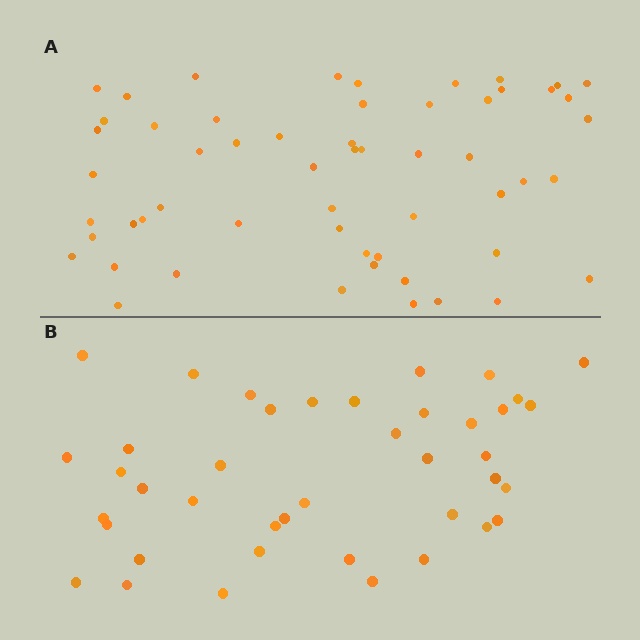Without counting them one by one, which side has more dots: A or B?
Region A (the top region) has more dots.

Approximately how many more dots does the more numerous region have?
Region A has approximately 15 more dots than region B.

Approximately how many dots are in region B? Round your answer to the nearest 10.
About 40 dots. (The exact count is 41, which rounds to 40.)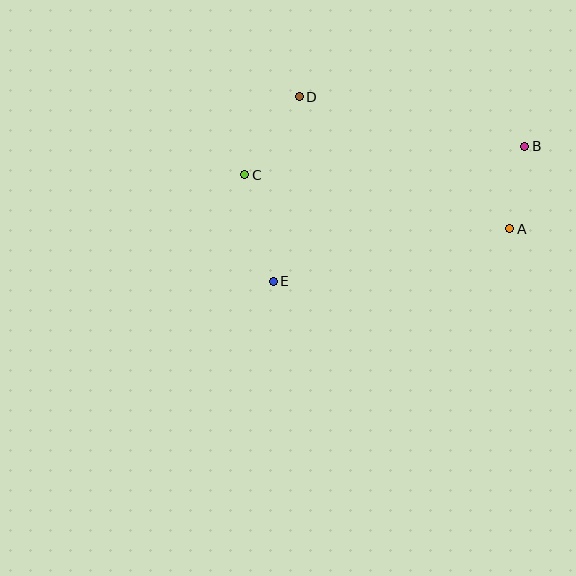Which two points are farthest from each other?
Points B and E are farthest from each other.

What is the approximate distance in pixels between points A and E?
The distance between A and E is approximately 243 pixels.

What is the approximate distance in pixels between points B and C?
The distance between B and C is approximately 282 pixels.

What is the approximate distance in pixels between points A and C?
The distance between A and C is approximately 271 pixels.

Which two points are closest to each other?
Points A and B are closest to each other.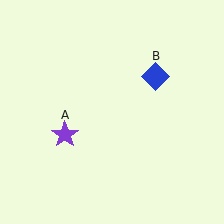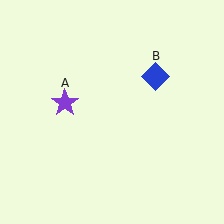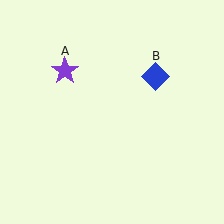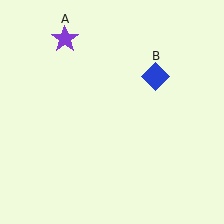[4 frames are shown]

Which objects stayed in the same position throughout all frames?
Blue diamond (object B) remained stationary.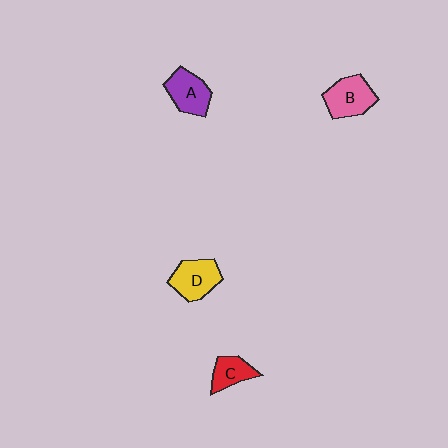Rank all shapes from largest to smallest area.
From largest to smallest: B (pink), D (yellow), A (purple), C (red).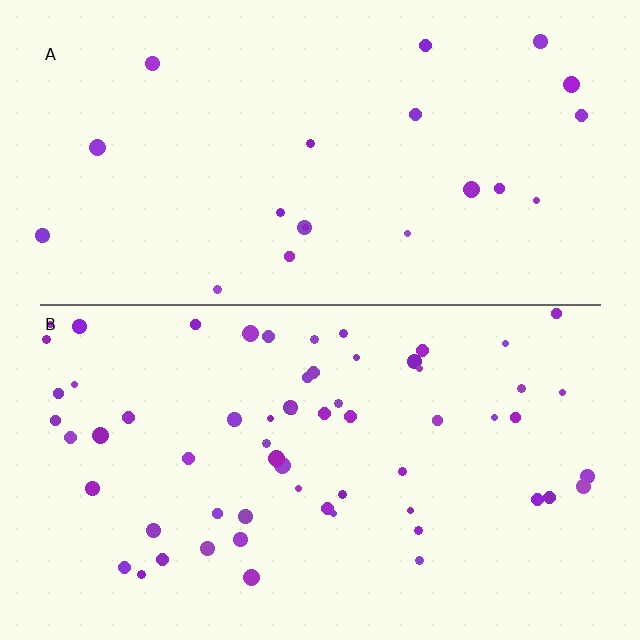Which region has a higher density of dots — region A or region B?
B (the bottom).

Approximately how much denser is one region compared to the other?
Approximately 3.0× — region B over region A.